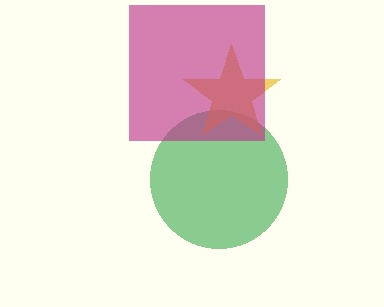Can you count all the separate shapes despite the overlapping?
Yes, there are 3 separate shapes.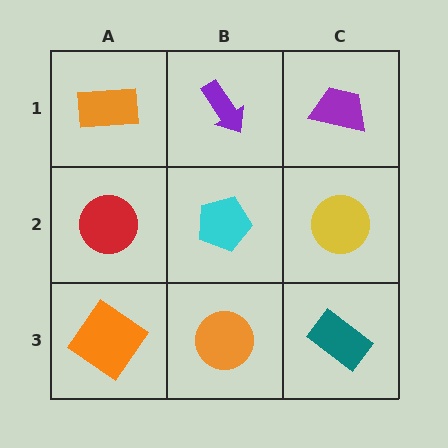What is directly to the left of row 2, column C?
A cyan pentagon.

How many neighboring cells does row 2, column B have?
4.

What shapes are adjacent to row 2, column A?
An orange rectangle (row 1, column A), an orange diamond (row 3, column A), a cyan pentagon (row 2, column B).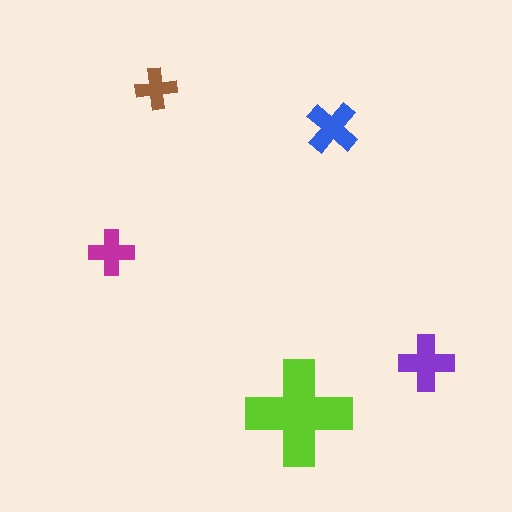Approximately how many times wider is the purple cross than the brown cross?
About 1.5 times wider.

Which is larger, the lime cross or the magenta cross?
The lime one.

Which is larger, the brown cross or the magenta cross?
The magenta one.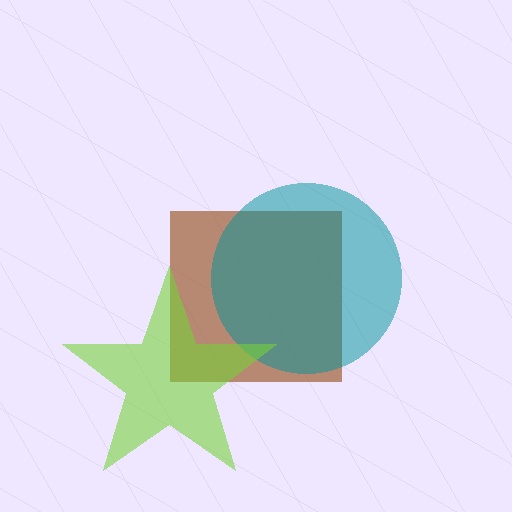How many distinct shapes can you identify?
There are 3 distinct shapes: a brown square, a teal circle, a lime star.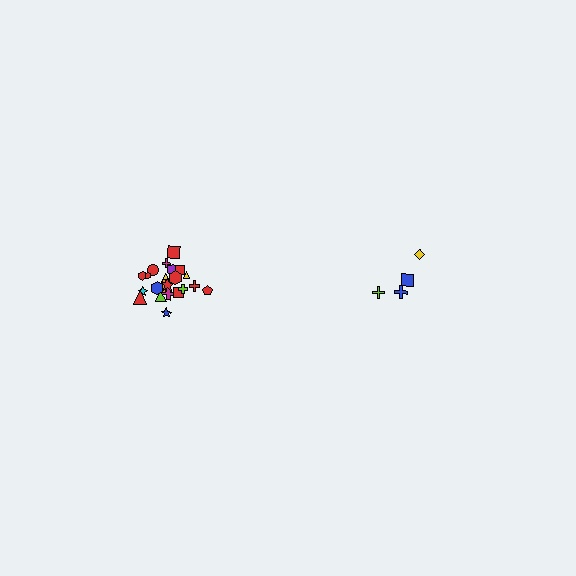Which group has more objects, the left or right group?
The left group.